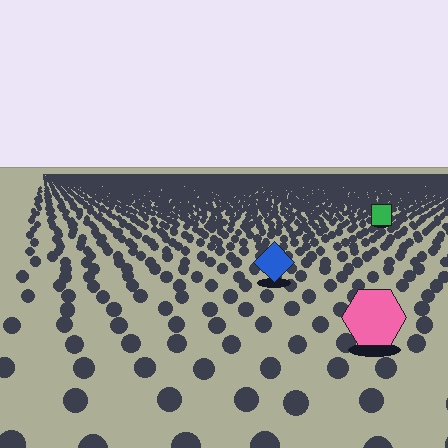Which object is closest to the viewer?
The pink hexagon is closest. The texture marks near it are larger and more spread out.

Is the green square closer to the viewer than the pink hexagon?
No. The pink hexagon is closer — you can tell from the texture gradient: the ground texture is coarser near it.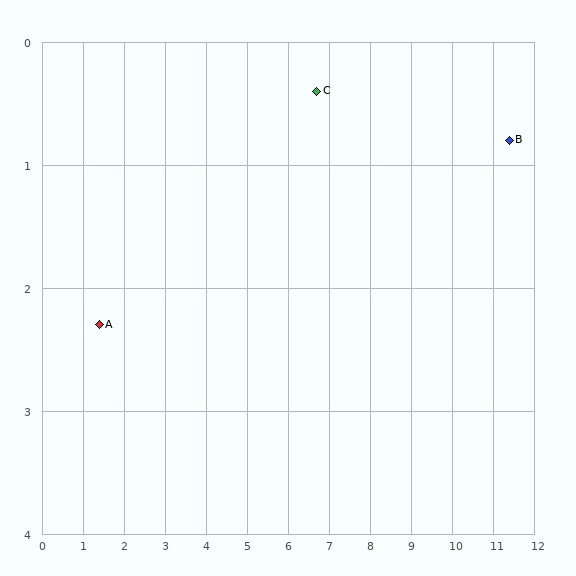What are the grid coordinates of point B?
Point B is at approximately (11.4, 0.8).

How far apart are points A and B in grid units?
Points A and B are about 10.1 grid units apart.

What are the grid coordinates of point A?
Point A is at approximately (1.4, 2.3).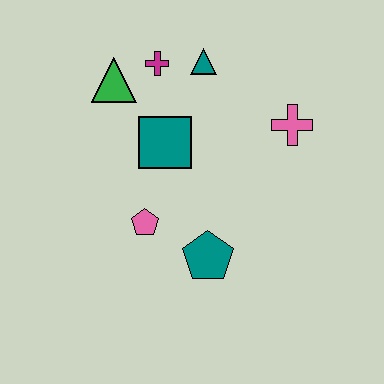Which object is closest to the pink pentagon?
The teal pentagon is closest to the pink pentagon.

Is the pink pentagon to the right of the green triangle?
Yes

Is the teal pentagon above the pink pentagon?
No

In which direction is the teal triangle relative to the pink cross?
The teal triangle is to the left of the pink cross.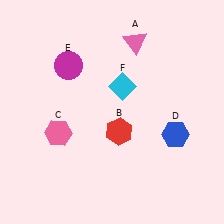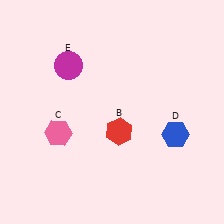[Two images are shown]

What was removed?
The pink triangle (A), the cyan diamond (F) were removed in Image 2.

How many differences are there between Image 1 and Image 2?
There are 2 differences between the two images.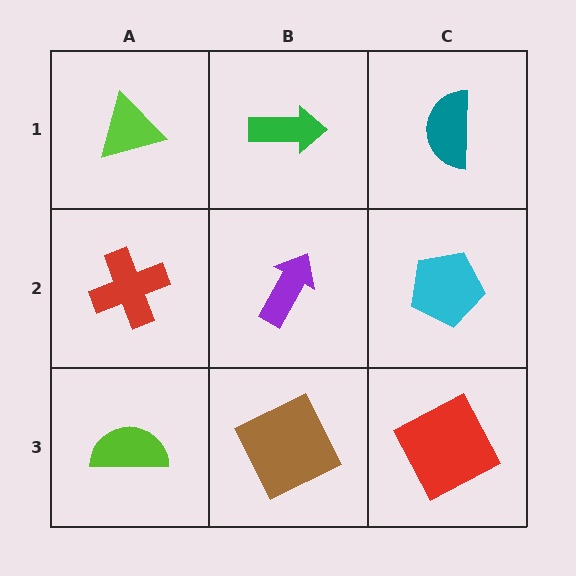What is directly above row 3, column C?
A cyan pentagon.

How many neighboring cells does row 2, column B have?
4.